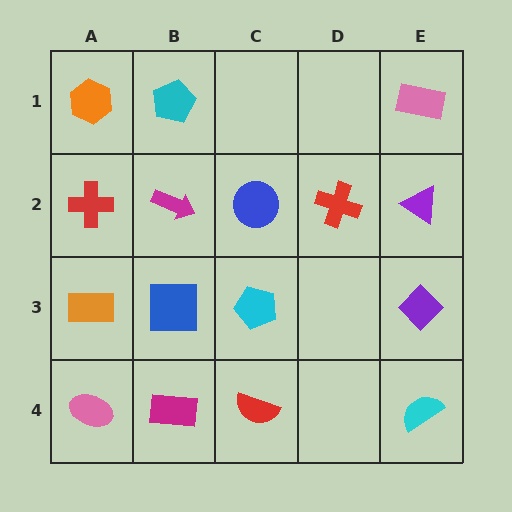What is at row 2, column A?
A red cross.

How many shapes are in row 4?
4 shapes.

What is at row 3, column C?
A cyan pentagon.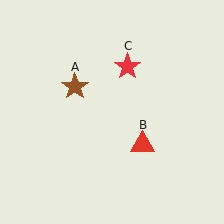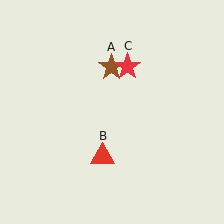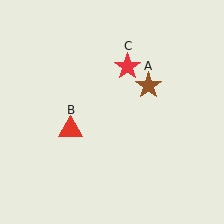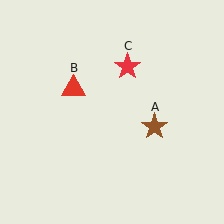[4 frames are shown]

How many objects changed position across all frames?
2 objects changed position: brown star (object A), red triangle (object B).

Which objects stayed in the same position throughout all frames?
Red star (object C) remained stationary.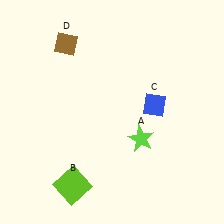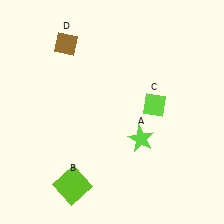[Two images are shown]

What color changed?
The diamond (C) changed from blue in Image 1 to lime in Image 2.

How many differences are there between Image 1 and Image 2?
There is 1 difference between the two images.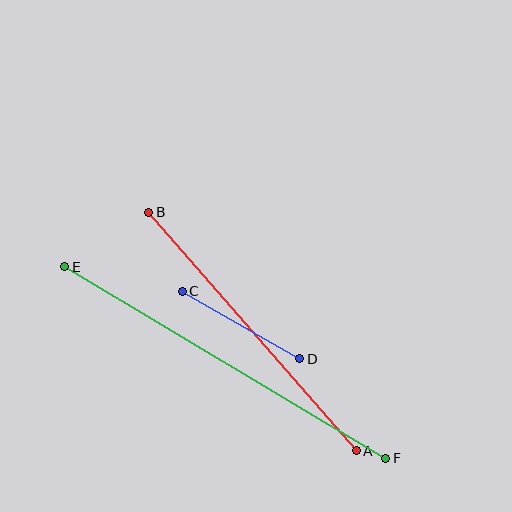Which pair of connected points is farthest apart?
Points E and F are farthest apart.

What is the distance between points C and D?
The distance is approximately 135 pixels.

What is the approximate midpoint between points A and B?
The midpoint is at approximately (252, 332) pixels.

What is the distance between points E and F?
The distance is approximately 374 pixels.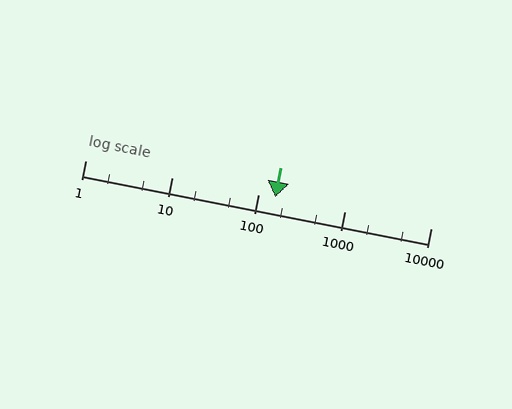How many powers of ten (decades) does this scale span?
The scale spans 4 decades, from 1 to 10000.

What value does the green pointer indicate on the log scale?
The pointer indicates approximately 160.